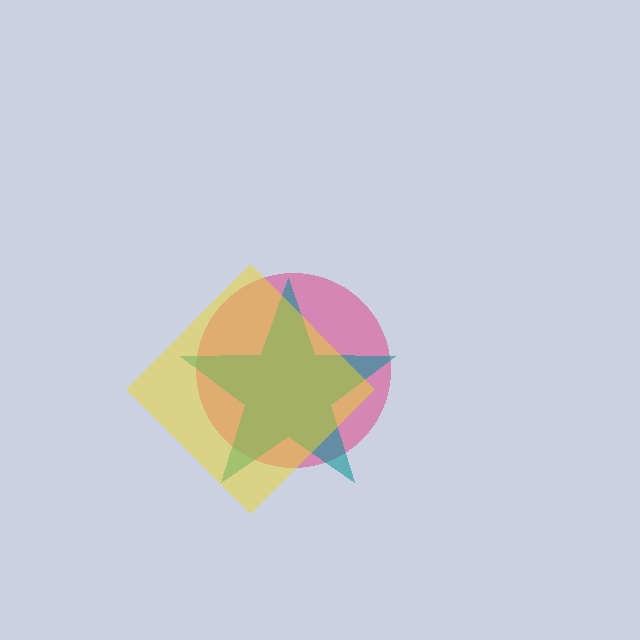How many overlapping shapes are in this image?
There are 3 overlapping shapes in the image.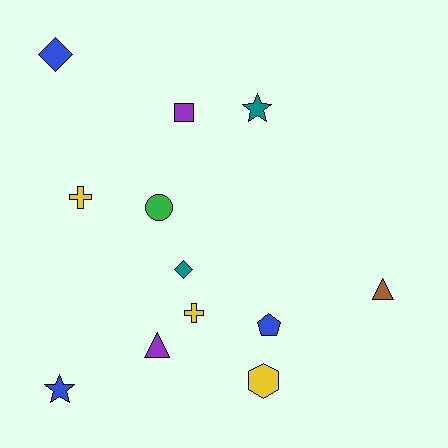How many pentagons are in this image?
There is 1 pentagon.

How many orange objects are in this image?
There are no orange objects.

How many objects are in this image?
There are 12 objects.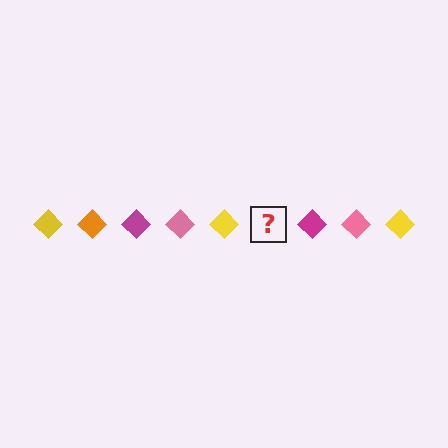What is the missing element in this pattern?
The missing element is an orange diamond.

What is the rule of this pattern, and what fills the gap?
The rule is that the pattern cycles through yellow, orange, magenta, pink diamonds. The gap should be filled with an orange diamond.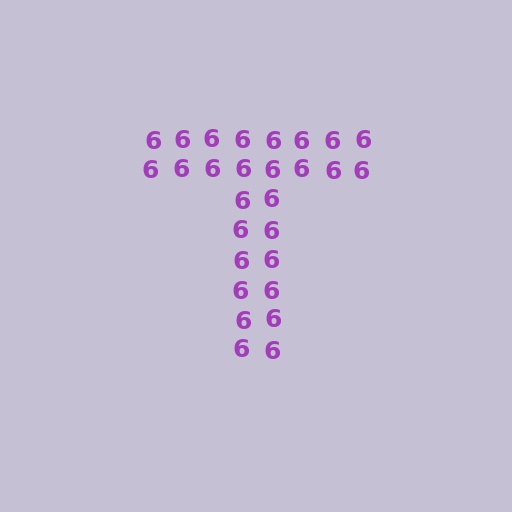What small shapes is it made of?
It is made of small digit 6's.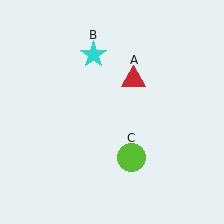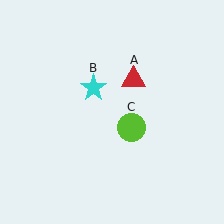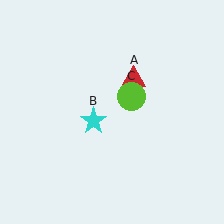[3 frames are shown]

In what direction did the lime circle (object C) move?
The lime circle (object C) moved up.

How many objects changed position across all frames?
2 objects changed position: cyan star (object B), lime circle (object C).